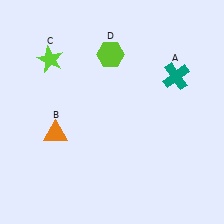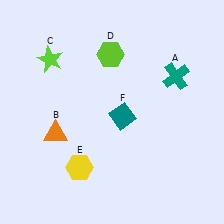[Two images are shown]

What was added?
A yellow hexagon (E), a teal diamond (F) were added in Image 2.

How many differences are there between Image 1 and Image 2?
There are 2 differences between the two images.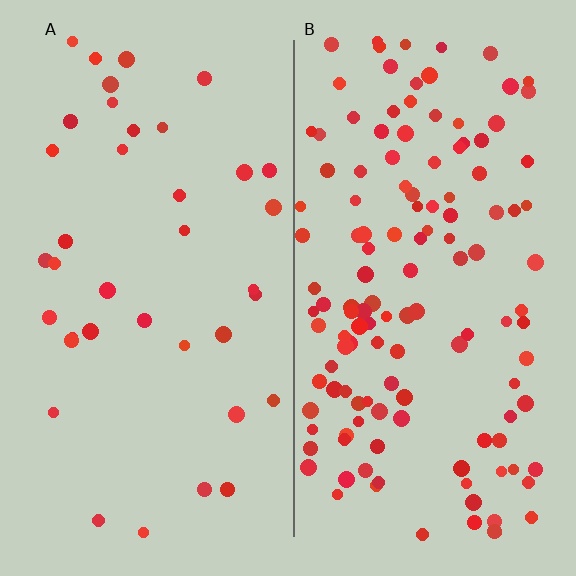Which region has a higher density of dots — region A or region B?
B (the right).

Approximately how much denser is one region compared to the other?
Approximately 3.5× — region B over region A.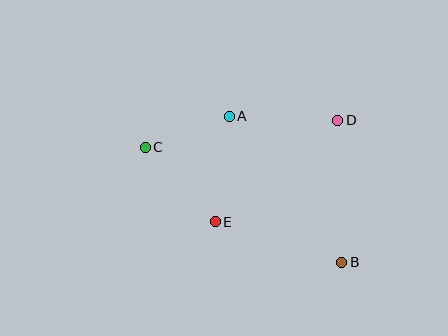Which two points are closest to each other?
Points A and C are closest to each other.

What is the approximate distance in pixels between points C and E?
The distance between C and E is approximately 102 pixels.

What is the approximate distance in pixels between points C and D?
The distance between C and D is approximately 195 pixels.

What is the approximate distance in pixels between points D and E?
The distance between D and E is approximately 159 pixels.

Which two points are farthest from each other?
Points B and C are farthest from each other.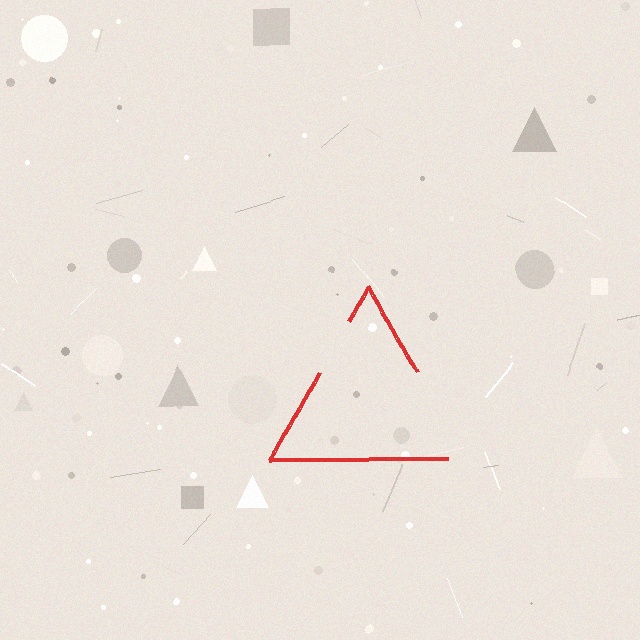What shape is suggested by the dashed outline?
The dashed outline suggests a triangle.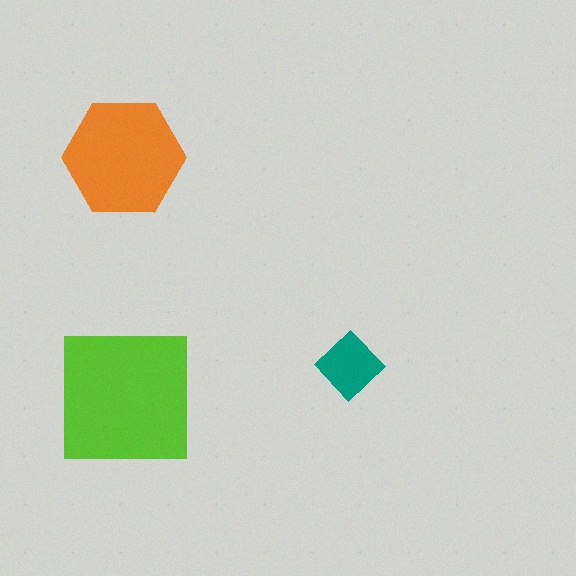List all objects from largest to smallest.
The lime square, the orange hexagon, the teal diamond.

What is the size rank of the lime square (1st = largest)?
1st.